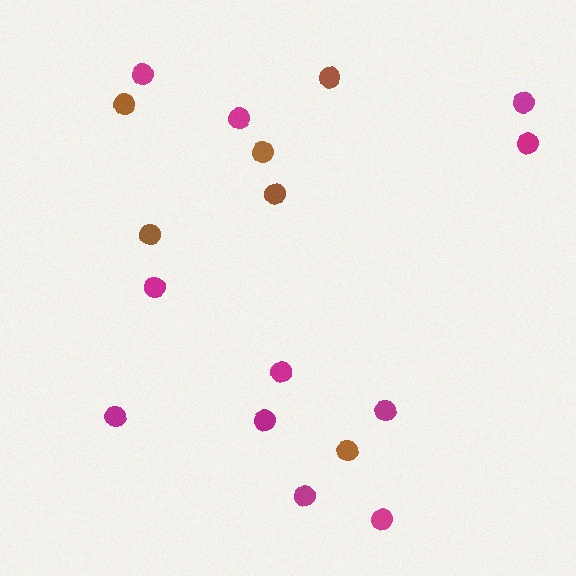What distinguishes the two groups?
There are 2 groups: one group of magenta circles (11) and one group of brown circles (6).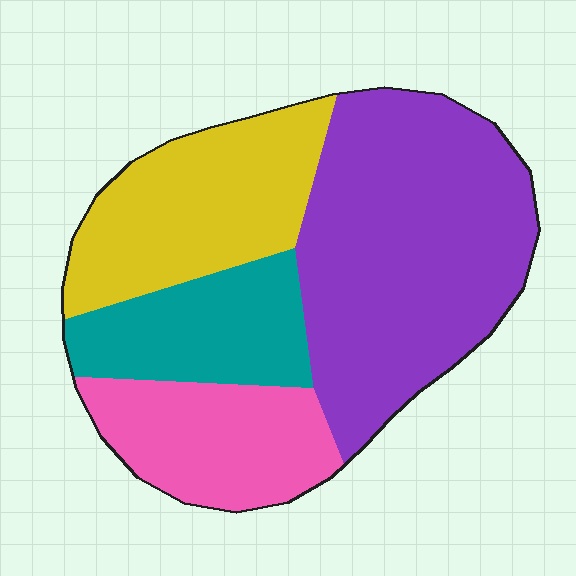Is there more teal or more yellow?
Yellow.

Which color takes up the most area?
Purple, at roughly 45%.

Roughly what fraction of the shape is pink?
Pink takes up about one sixth (1/6) of the shape.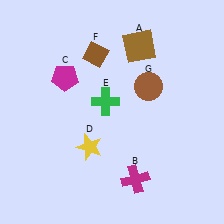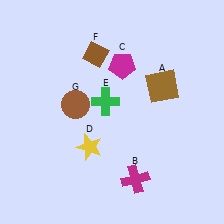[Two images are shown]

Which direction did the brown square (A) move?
The brown square (A) moved down.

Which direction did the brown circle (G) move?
The brown circle (G) moved left.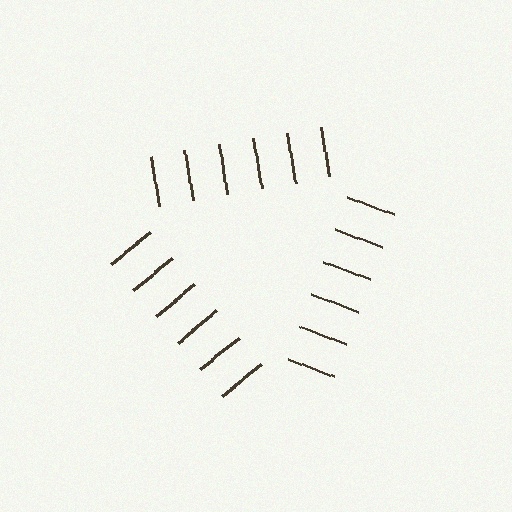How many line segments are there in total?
18 — 6 along each of the 3 edges.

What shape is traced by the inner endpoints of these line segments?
An illusory triangle — the line segments terminate on its edges but no continuous stroke is drawn.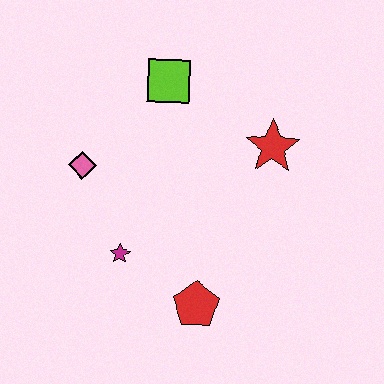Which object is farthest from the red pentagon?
The lime square is farthest from the red pentagon.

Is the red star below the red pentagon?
No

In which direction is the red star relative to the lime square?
The red star is to the right of the lime square.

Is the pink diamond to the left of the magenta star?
Yes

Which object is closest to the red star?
The lime square is closest to the red star.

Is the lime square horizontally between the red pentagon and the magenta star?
Yes